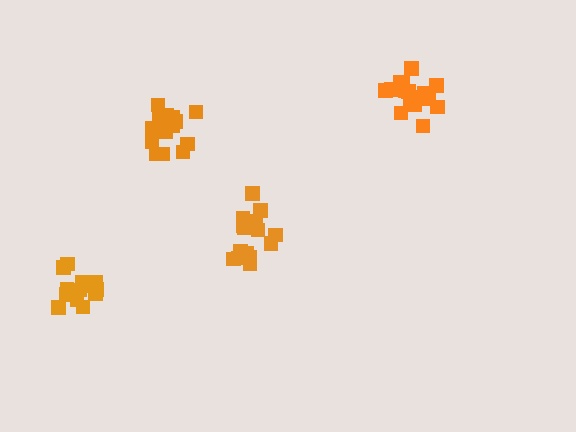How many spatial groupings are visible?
There are 4 spatial groupings.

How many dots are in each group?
Group 1: 15 dots, Group 2: 16 dots, Group 3: 15 dots, Group 4: 17 dots (63 total).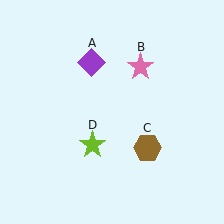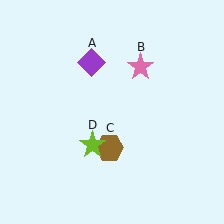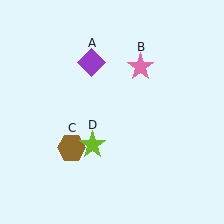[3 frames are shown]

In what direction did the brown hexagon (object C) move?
The brown hexagon (object C) moved left.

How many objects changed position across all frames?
1 object changed position: brown hexagon (object C).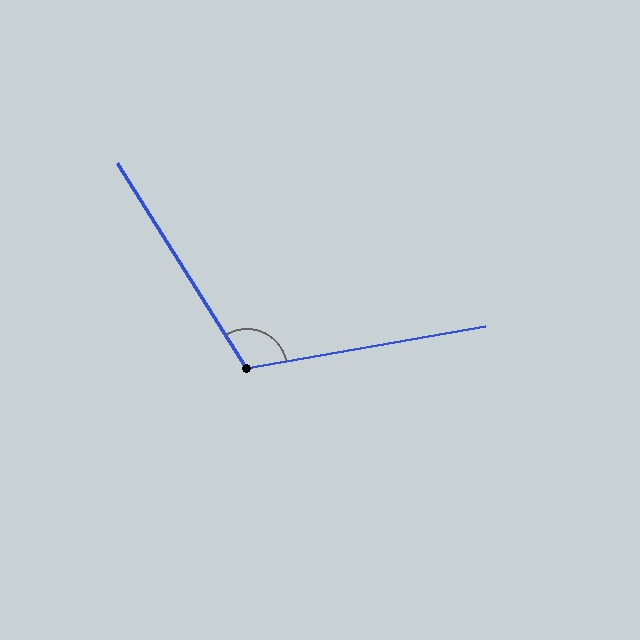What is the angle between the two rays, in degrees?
Approximately 112 degrees.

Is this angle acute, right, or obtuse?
It is obtuse.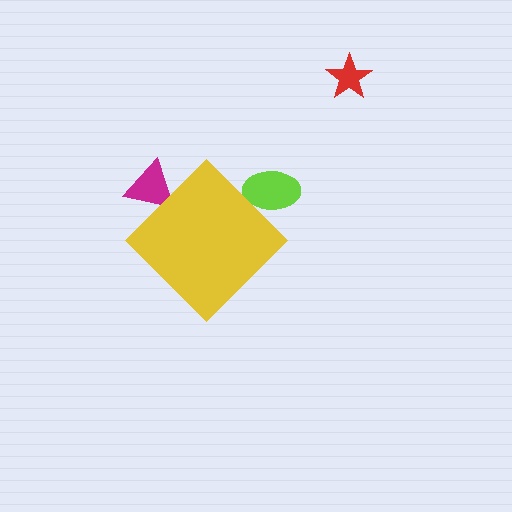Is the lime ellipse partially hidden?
Yes, the lime ellipse is partially hidden behind the yellow diamond.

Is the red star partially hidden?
No, the red star is fully visible.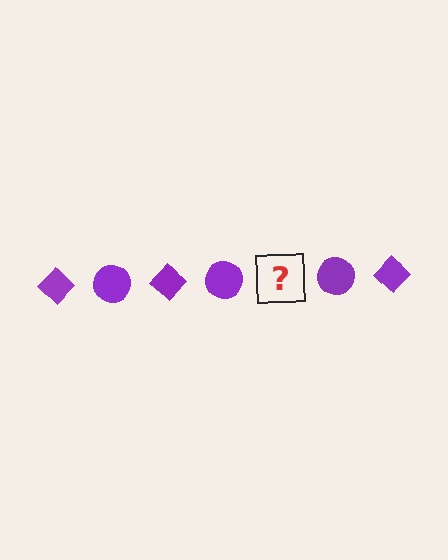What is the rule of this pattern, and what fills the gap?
The rule is that the pattern cycles through diamond, circle shapes in purple. The gap should be filled with a purple diamond.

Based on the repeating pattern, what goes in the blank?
The blank should be a purple diamond.